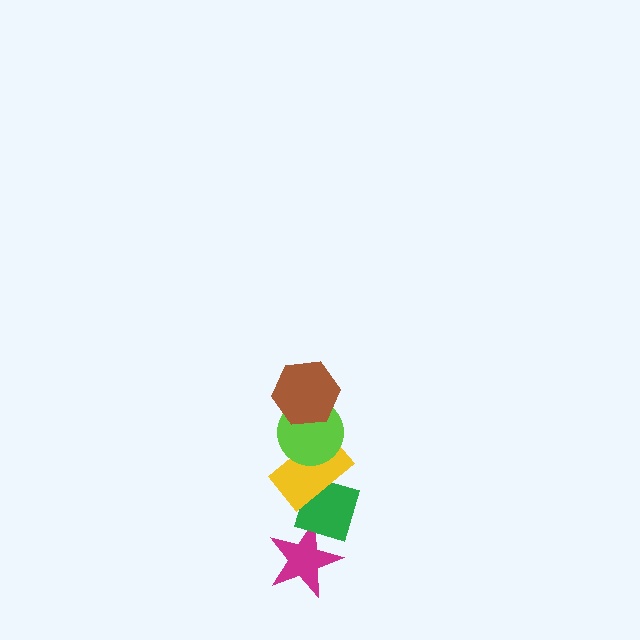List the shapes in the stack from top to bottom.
From top to bottom: the brown hexagon, the lime circle, the yellow rectangle, the green diamond, the magenta star.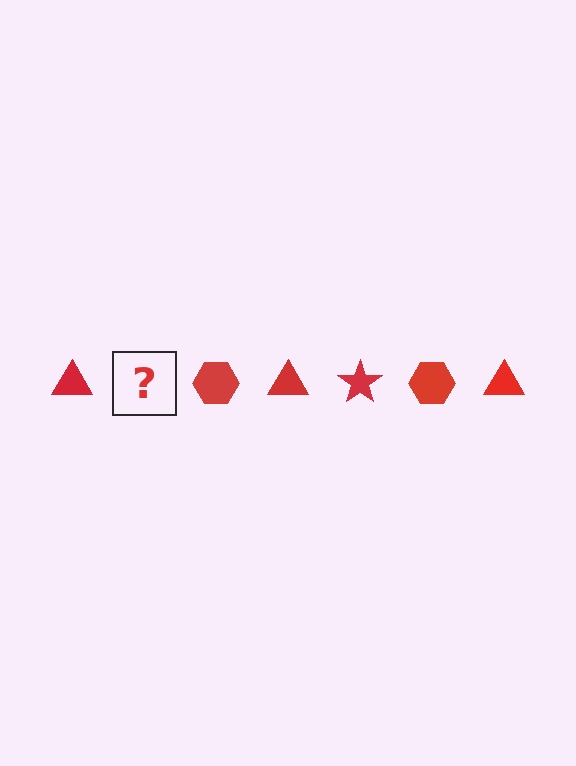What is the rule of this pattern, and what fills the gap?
The rule is that the pattern cycles through triangle, star, hexagon shapes in red. The gap should be filled with a red star.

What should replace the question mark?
The question mark should be replaced with a red star.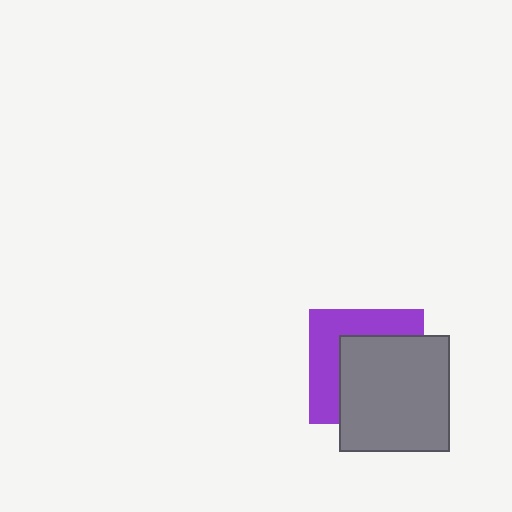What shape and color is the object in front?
The object in front is a gray rectangle.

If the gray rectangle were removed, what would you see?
You would see the complete purple square.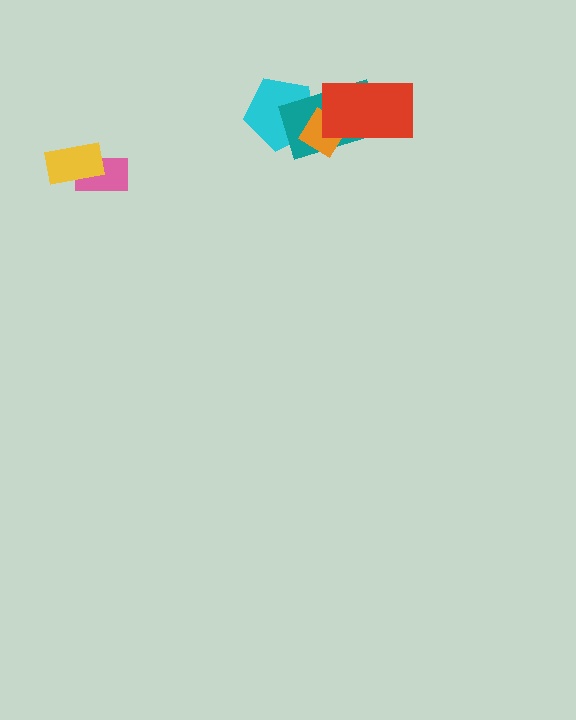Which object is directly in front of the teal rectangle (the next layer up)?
The orange diamond is directly in front of the teal rectangle.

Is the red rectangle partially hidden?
No, no other shape covers it.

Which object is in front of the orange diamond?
The red rectangle is in front of the orange diamond.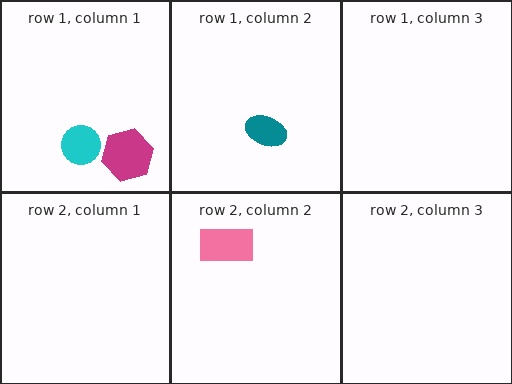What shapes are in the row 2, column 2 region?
The pink rectangle.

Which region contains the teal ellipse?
The row 1, column 2 region.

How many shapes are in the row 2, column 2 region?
1.